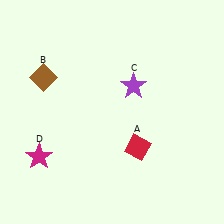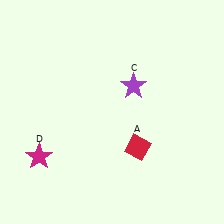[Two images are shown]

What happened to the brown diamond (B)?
The brown diamond (B) was removed in Image 2. It was in the top-left area of Image 1.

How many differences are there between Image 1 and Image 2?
There is 1 difference between the two images.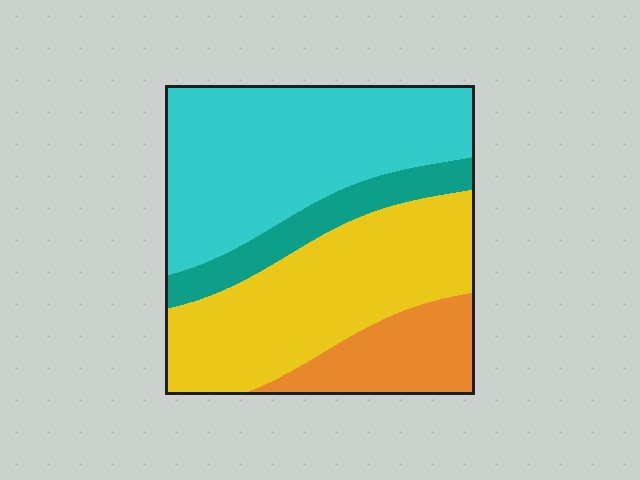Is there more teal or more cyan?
Cyan.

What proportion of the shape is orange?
Orange covers around 15% of the shape.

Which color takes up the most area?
Cyan, at roughly 40%.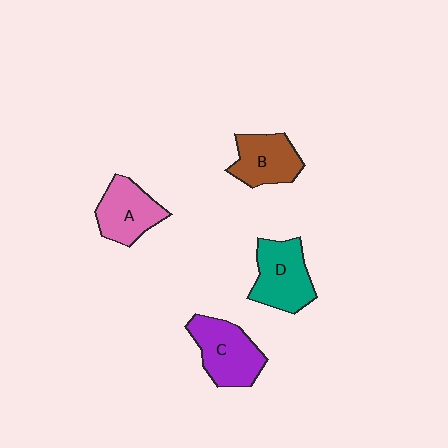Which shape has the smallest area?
Shape B (brown).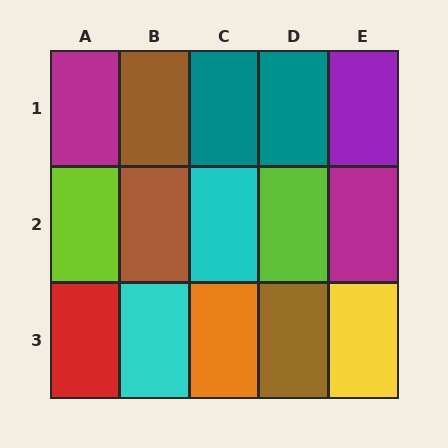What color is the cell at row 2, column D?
Lime.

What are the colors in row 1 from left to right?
Magenta, brown, teal, teal, purple.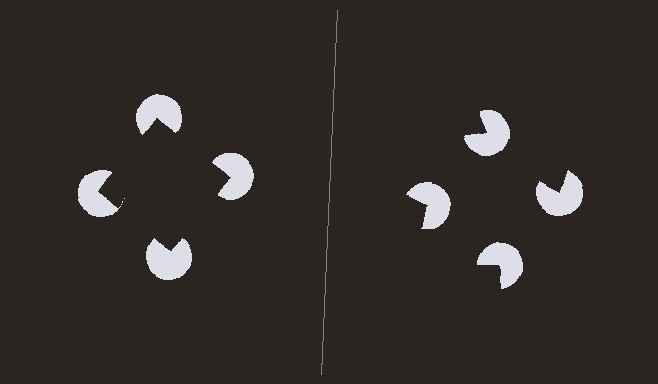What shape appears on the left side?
An illusory square.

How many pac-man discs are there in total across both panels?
8 — 4 on each side.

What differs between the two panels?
The pac-man discs are positioned identically on both sides; only the wedge orientations differ. On the left they align to a square; on the right they are misaligned.